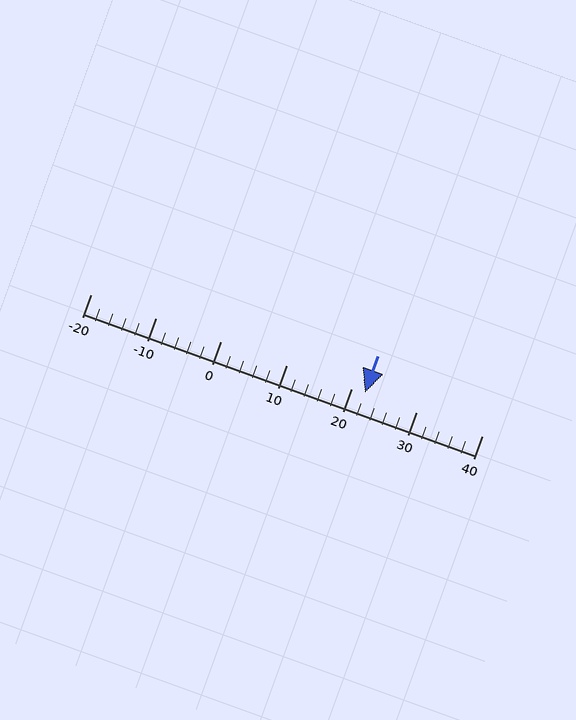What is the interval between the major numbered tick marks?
The major tick marks are spaced 10 units apart.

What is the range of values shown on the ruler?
The ruler shows values from -20 to 40.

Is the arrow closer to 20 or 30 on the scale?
The arrow is closer to 20.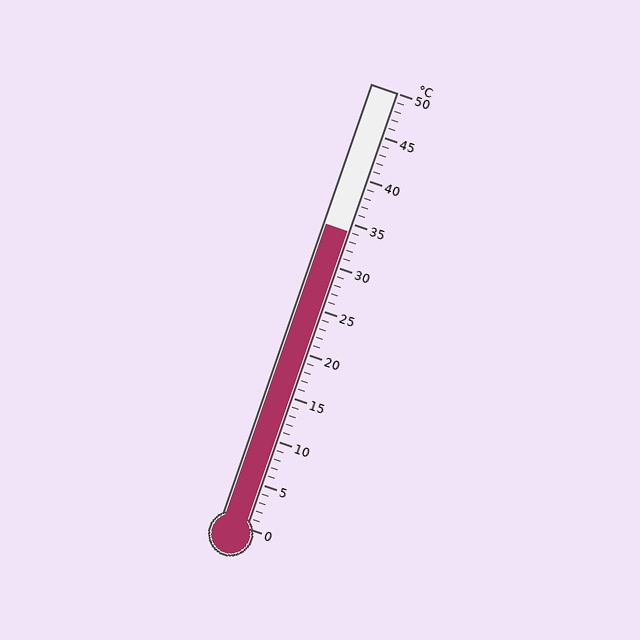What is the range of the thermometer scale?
The thermometer scale ranges from 0°C to 50°C.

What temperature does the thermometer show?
The thermometer shows approximately 34°C.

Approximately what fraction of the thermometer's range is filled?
The thermometer is filled to approximately 70% of its range.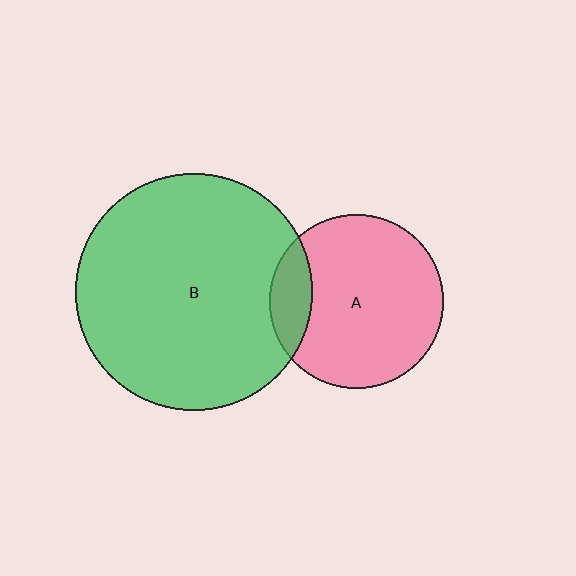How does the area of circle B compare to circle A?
Approximately 1.8 times.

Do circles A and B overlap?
Yes.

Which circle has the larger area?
Circle B (green).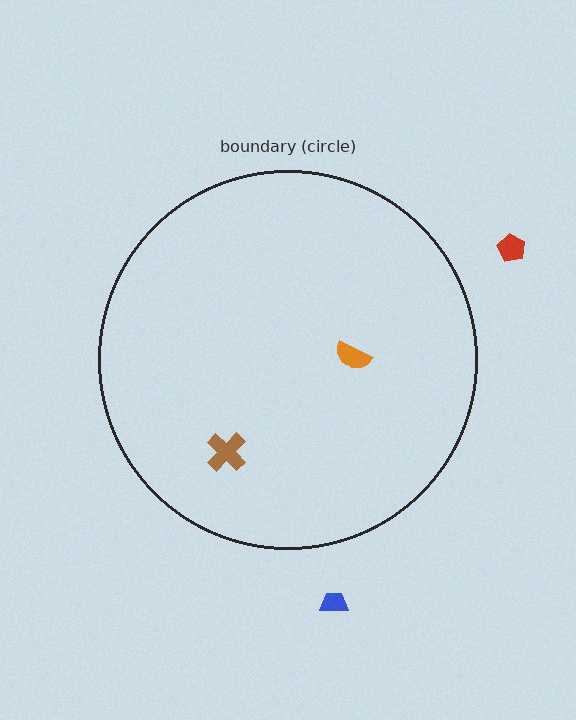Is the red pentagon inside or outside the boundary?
Outside.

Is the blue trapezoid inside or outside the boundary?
Outside.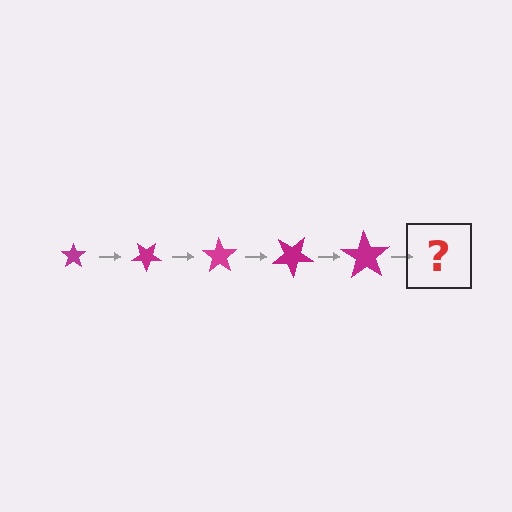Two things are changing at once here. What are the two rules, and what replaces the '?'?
The two rules are that the star grows larger each step and it rotates 35 degrees each step. The '?' should be a star, larger than the previous one and rotated 175 degrees from the start.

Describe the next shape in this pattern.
It should be a star, larger than the previous one and rotated 175 degrees from the start.